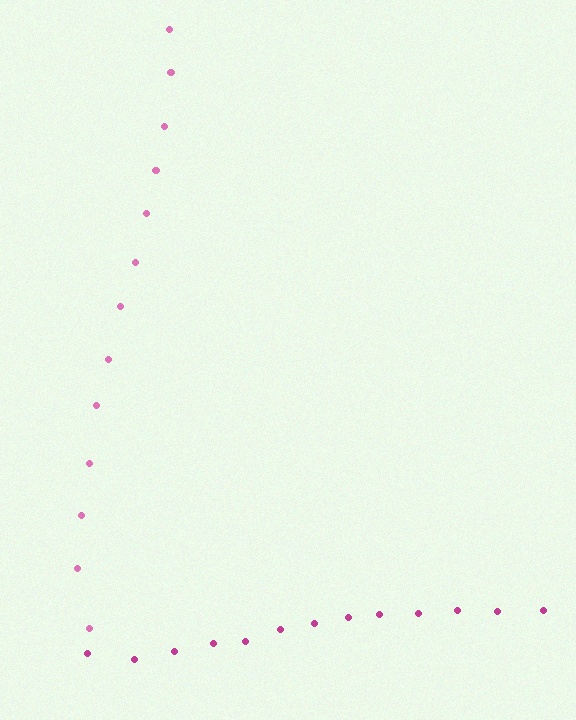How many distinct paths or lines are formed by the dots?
There are 2 distinct paths.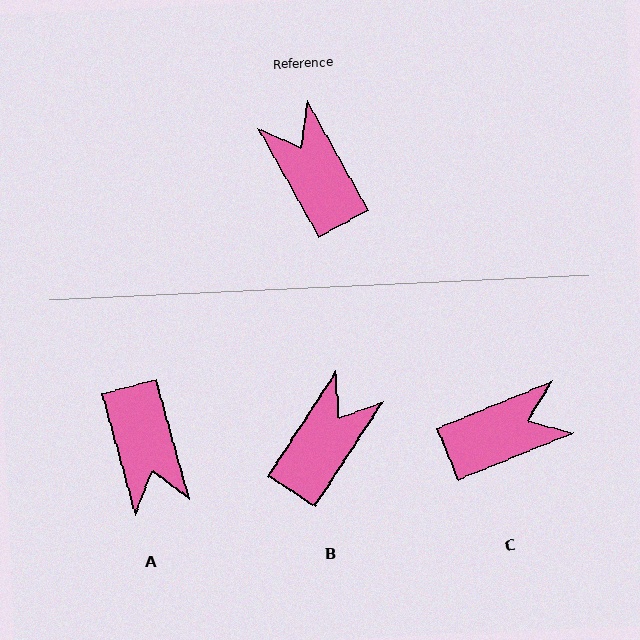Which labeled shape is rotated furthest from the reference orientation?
A, about 166 degrees away.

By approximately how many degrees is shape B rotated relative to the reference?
Approximately 62 degrees clockwise.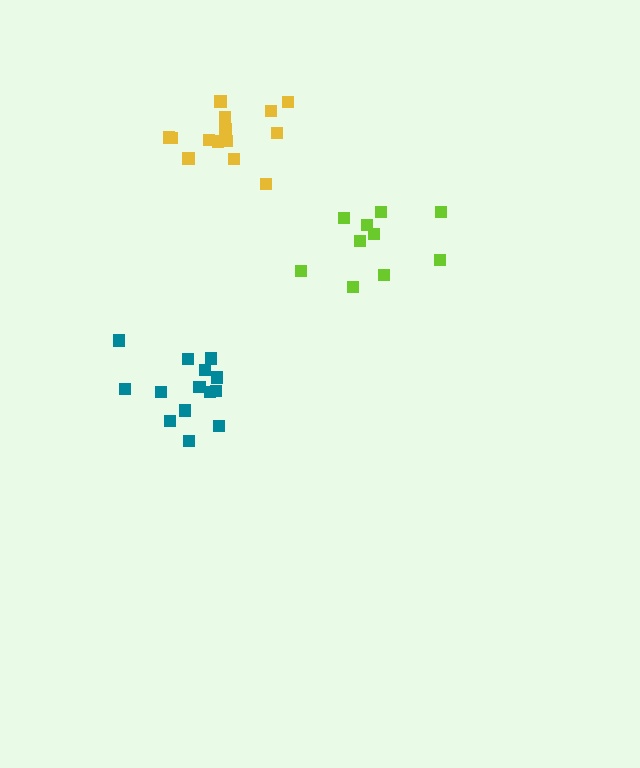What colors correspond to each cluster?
The clusters are colored: lime, teal, yellow.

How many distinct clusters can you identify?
There are 3 distinct clusters.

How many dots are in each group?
Group 1: 10 dots, Group 2: 14 dots, Group 3: 14 dots (38 total).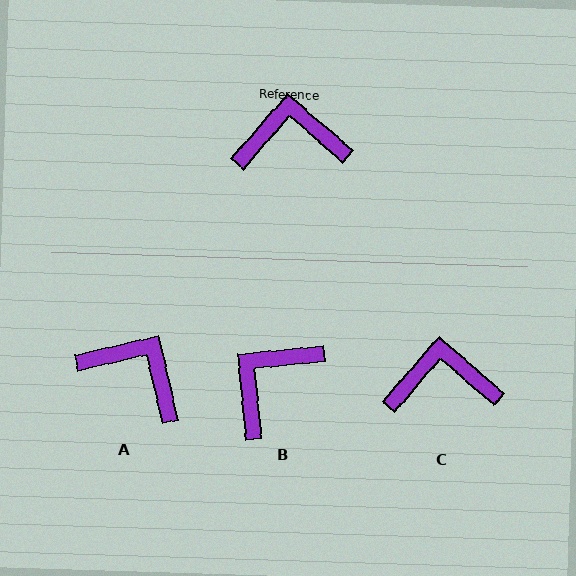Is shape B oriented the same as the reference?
No, it is off by about 47 degrees.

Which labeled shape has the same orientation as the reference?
C.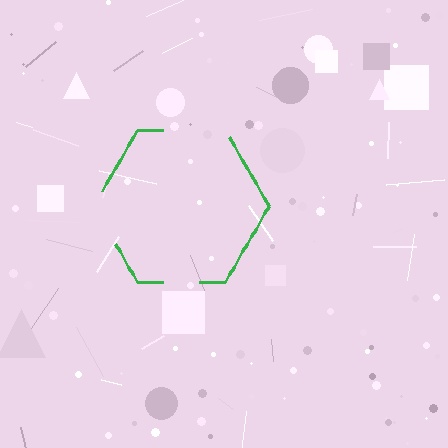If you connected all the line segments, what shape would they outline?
They would outline a hexagon.